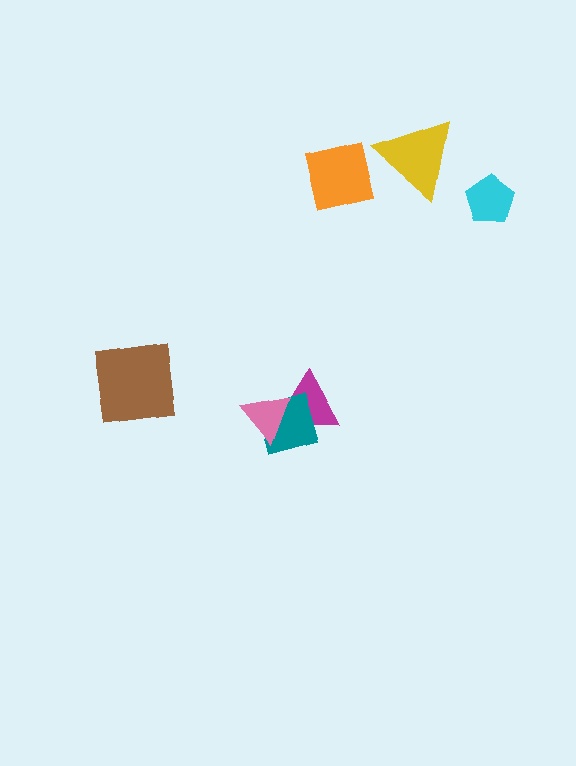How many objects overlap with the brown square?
0 objects overlap with the brown square.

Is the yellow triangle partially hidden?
No, no other shape covers it.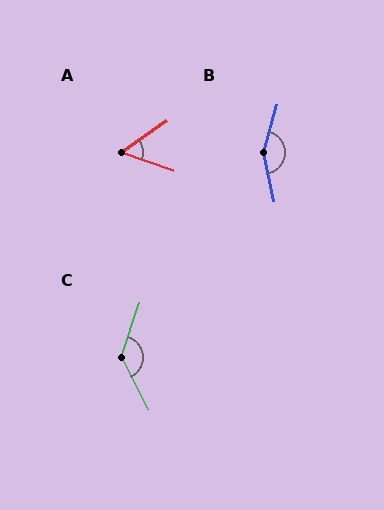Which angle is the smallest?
A, at approximately 54 degrees.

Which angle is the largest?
B, at approximately 151 degrees.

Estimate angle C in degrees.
Approximately 135 degrees.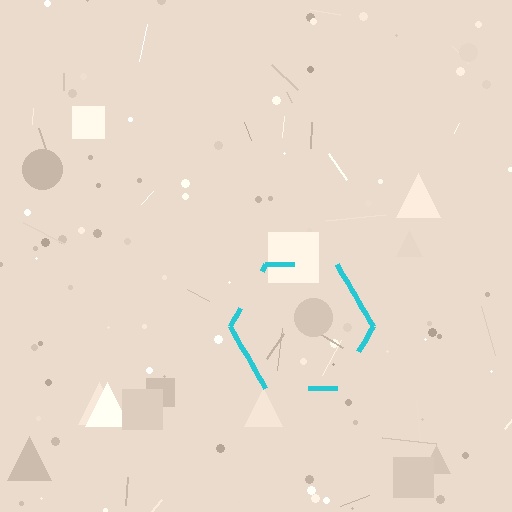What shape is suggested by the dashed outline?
The dashed outline suggests a hexagon.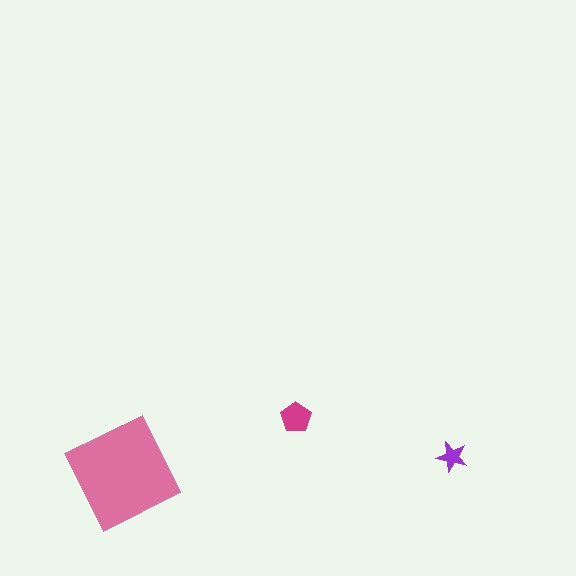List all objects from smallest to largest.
The purple star, the magenta pentagon, the pink diamond.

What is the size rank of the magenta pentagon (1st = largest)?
2nd.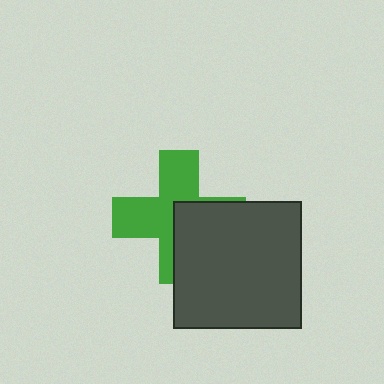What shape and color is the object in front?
The object in front is a dark gray square.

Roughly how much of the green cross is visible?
About half of it is visible (roughly 58%).